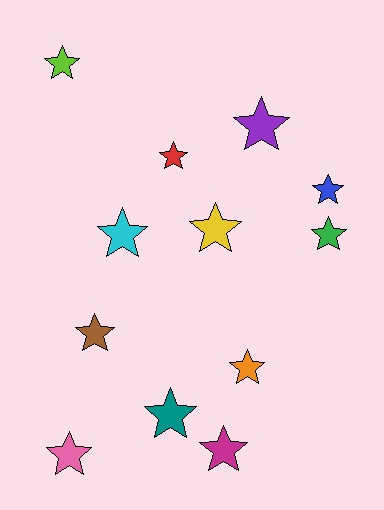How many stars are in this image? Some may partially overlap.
There are 12 stars.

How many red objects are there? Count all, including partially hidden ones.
There is 1 red object.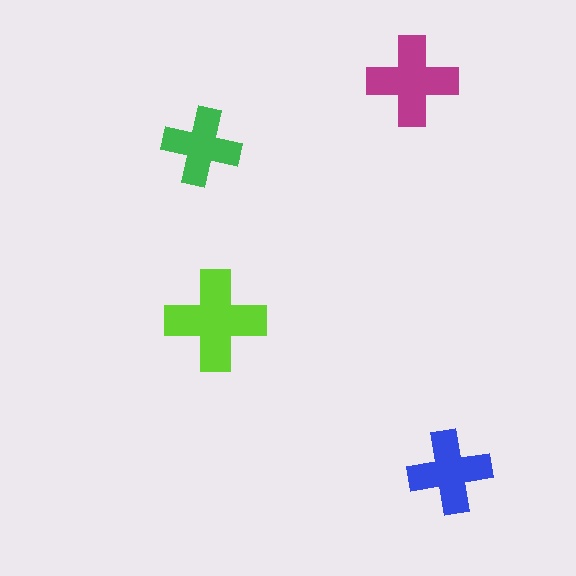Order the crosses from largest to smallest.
the lime one, the magenta one, the blue one, the green one.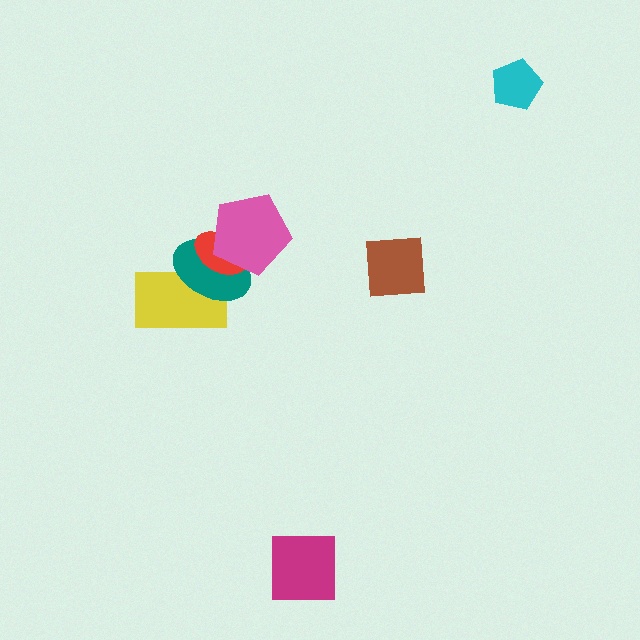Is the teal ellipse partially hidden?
Yes, it is partially covered by another shape.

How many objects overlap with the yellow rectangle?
2 objects overlap with the yellow rectangle.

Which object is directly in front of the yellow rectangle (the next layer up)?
The teal ellipse is directly in front of the yellow rectangle.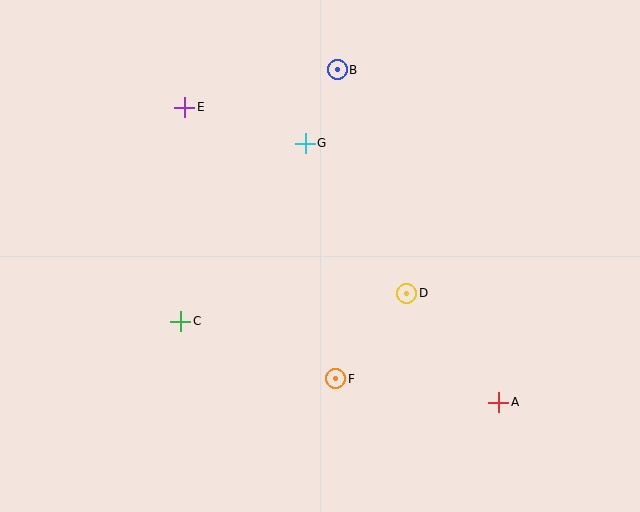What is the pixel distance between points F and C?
The distance between F and C is 165 pixels.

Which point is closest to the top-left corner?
Point E is closest to the top-left corner.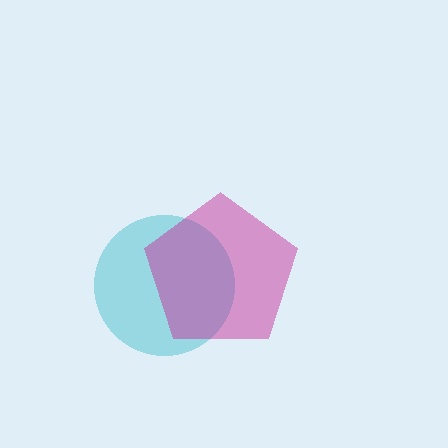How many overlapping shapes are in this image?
There are 2 overlapping shapes in the image.